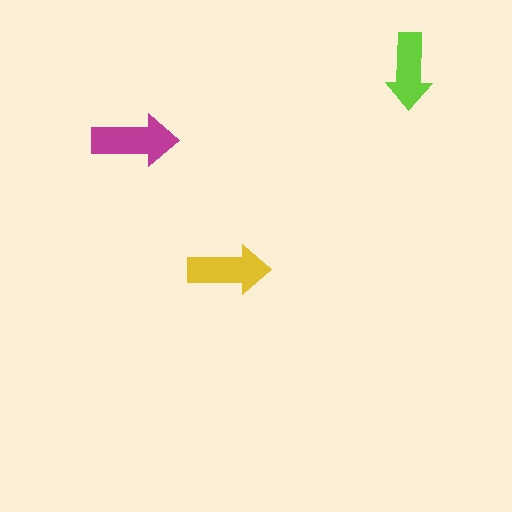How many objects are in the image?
There are 3 objects in the image.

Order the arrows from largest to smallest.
the magenta one, the yellow one, the lime one.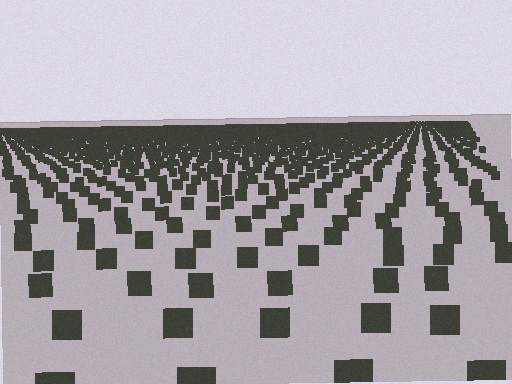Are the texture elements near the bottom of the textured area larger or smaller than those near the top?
Larger. Near the bottom, elements are closer to the viewer and appear at a bigger on-screen size.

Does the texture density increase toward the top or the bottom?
Density increases toward the top.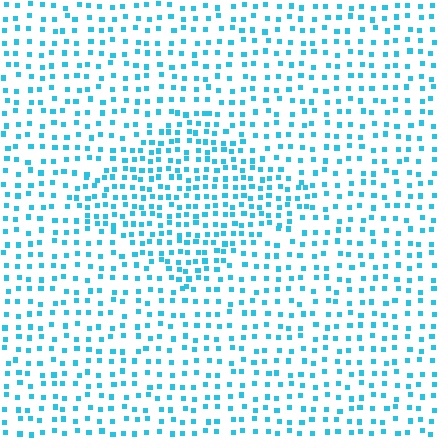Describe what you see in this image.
The image contains small cyan elements arranged at two different densities. A diamond-shaped region is visible where the elements are more densely packed than the surrounding area.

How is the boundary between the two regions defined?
The boundary is defined by a change in element density (approximately 1.7x ratio). All elements are the same color, size, and shape.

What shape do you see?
I see a diamond.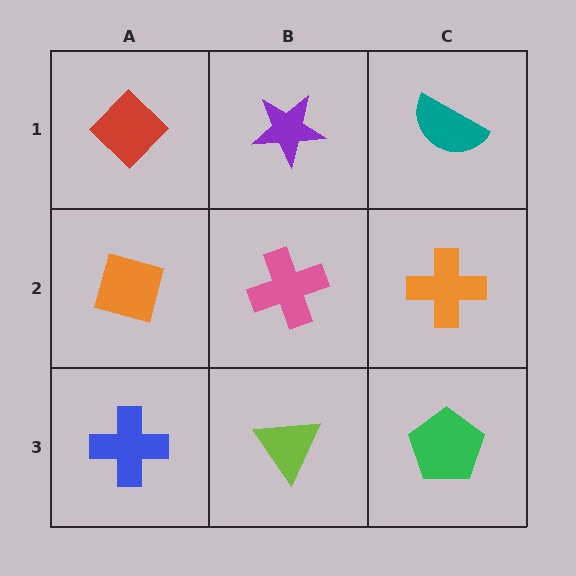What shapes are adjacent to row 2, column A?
A red diamond (row 1, column A), a blue cross (row 3, column A), a pink cross (row 2, column B).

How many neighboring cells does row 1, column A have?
2.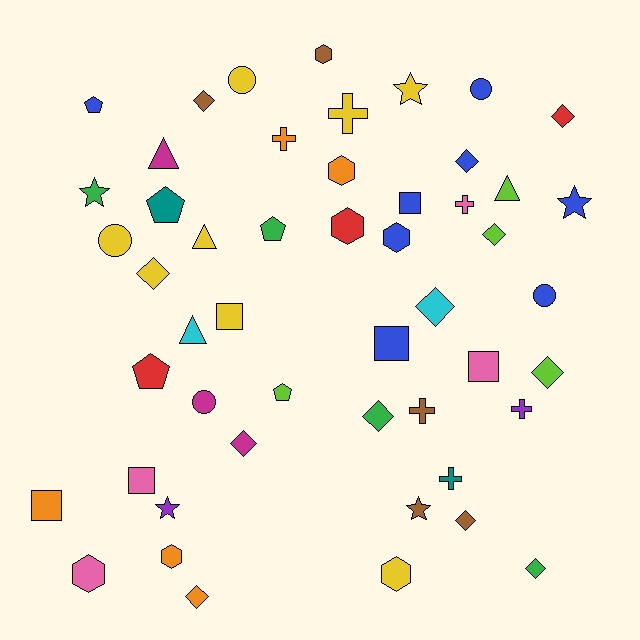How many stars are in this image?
There are 5 stars.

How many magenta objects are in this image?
There are 3 magenta objects.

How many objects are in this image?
There are 50 objects.